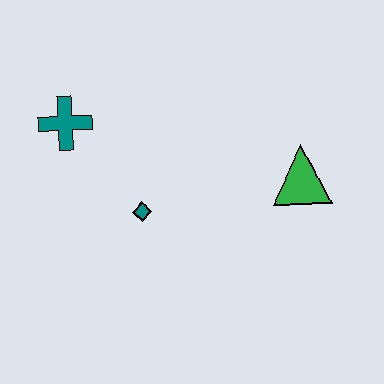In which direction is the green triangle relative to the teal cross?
The green triangle is to the right of the teal cross.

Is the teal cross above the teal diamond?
Yes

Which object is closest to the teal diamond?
The teal cross is closest to the teal diamond.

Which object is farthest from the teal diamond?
The green triangle is farthest from the teal diamond.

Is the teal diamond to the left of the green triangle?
Yes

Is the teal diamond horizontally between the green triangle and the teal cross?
Yes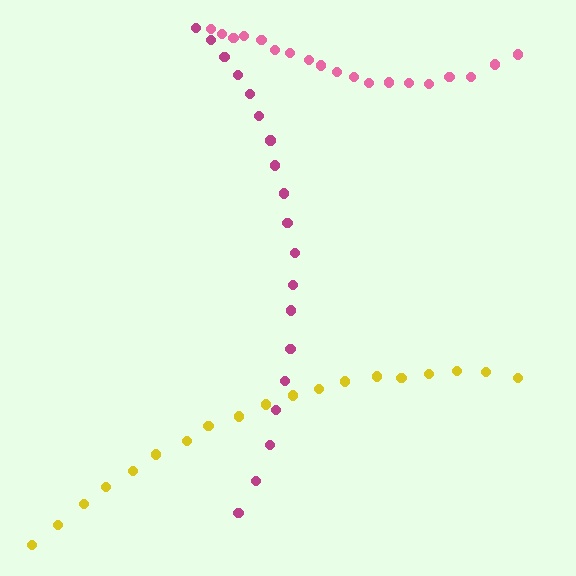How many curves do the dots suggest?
There are 3 distinct paths.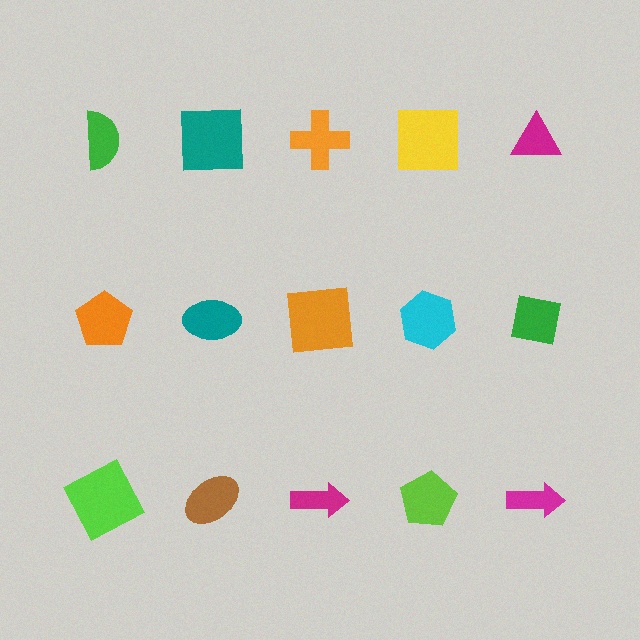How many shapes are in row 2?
5 shapes.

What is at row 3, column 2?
A brown ellipse.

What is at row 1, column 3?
An orange cross.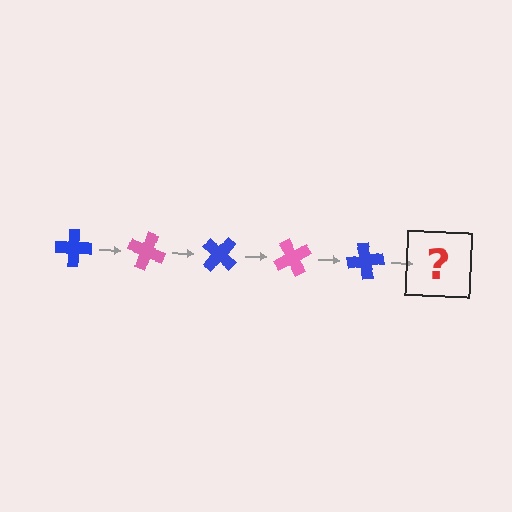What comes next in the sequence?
The next element should be a pink cross, rotated 100 degrees from the start.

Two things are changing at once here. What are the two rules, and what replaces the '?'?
The two rules are that it rotates 20 degrees each step and the color cycles through blue and pink. The '?' should be a pink cross, rotated 100 degrees from the start.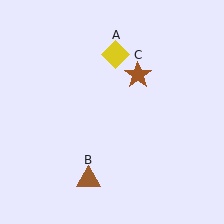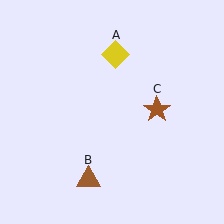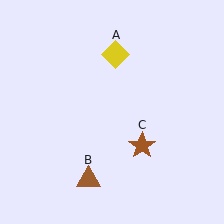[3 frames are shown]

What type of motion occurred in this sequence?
The brown star (object C) rotated clockwise around the center of the scene.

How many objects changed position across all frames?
1 object changed position: brown star (object C).